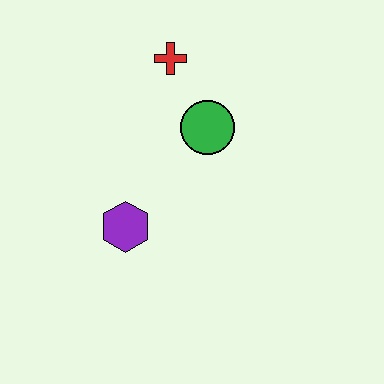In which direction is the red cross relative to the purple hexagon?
The red cross is above the purple hexagon.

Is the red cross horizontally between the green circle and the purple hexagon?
Yes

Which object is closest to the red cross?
The green circle is closest to the red cross.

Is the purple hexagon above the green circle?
No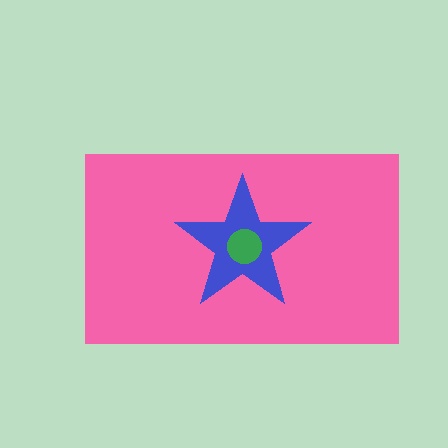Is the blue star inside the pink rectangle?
Yes.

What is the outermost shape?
The pink rectangle.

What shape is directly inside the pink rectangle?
The blue star.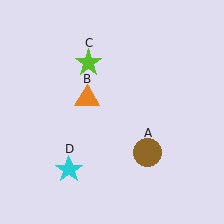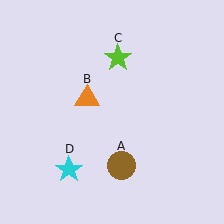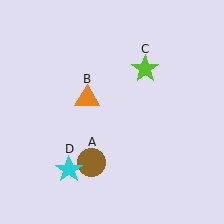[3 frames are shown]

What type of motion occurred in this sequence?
The brown circle (object A), lime star (object C) rotated clockwise around the center of the scene.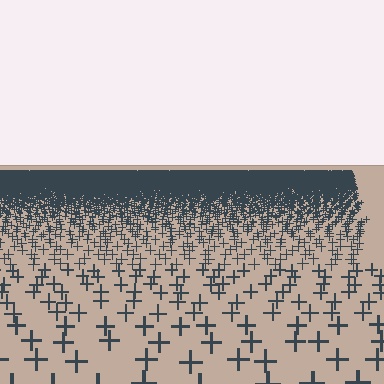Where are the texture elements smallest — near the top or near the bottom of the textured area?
Near the top.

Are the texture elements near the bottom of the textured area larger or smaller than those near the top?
Larger. Near the bottom, elements are closer to the viewer and appear at a bigger on-screen size.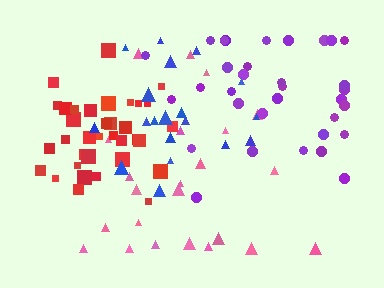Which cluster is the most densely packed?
Red.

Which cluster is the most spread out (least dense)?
Pink.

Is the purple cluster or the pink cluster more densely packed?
Purple.